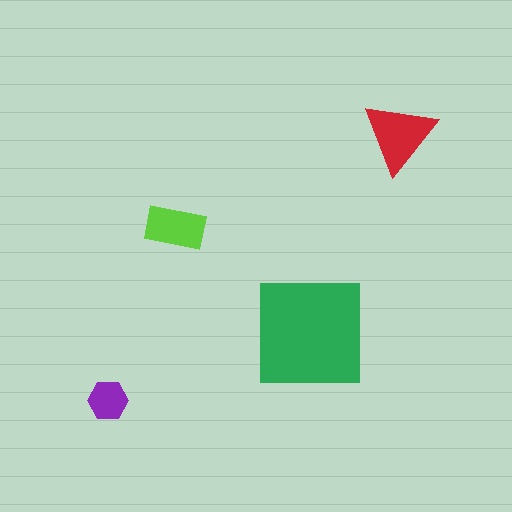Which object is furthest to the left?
The purple hexagon is leftmost.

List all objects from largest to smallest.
The green square, the red triangle, the lime rectangle, the purple hexagon.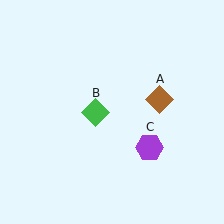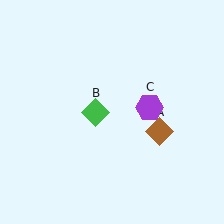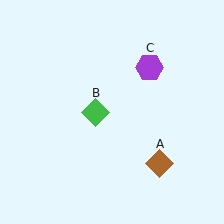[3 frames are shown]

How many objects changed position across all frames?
2 objects changed position: brown diamond (object A), purple hexagon (object C).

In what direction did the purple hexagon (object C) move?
The purple hexagon (object C) moved up.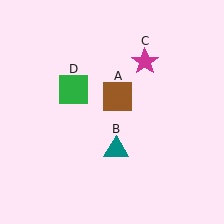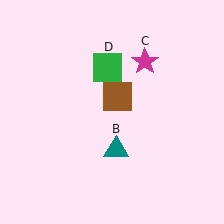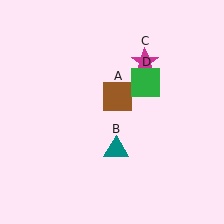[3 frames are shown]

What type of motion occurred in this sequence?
The green square (object D) rotated clockwise around the center of the scene.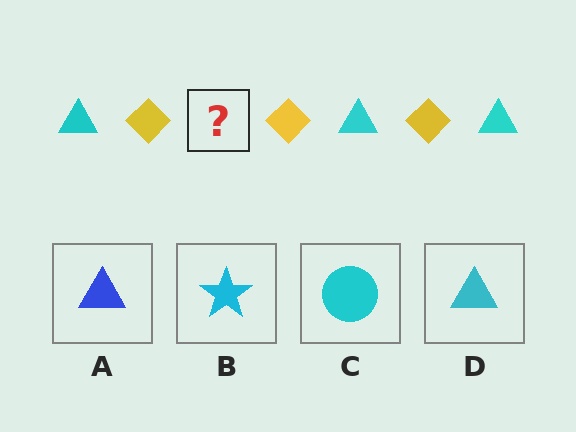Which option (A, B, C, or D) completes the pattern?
D.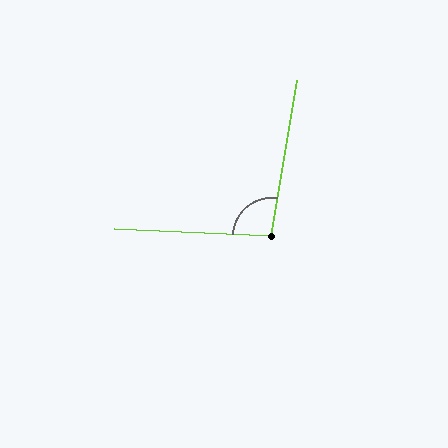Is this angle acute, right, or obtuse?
It is obtuse.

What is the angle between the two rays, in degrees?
Approximately 97 degrees.